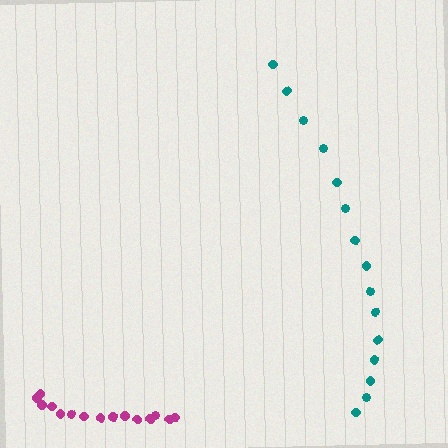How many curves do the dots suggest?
There are 2 distinct paths.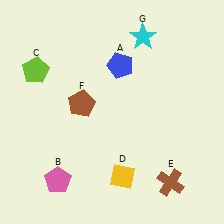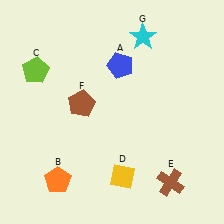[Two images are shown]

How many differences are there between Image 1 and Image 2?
There is 1 difference between the two images.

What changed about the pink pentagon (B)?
In Image 1, B is pink. In Image 2, it changed to orange.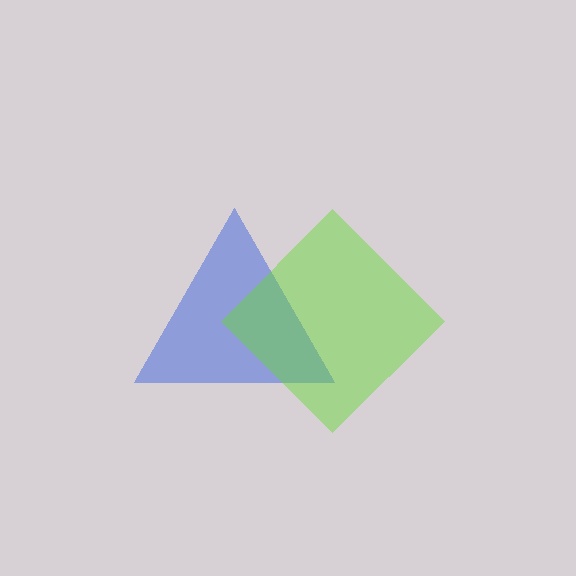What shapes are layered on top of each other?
The layered shapes are: a blue triangle, a lime diamond.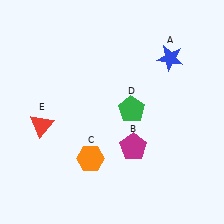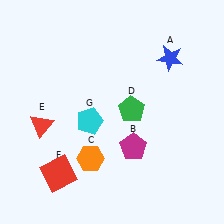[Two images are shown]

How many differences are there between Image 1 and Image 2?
There are 2 differences between the two images.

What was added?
A red square (F), a cyan pentagon (G) were added in Image 2.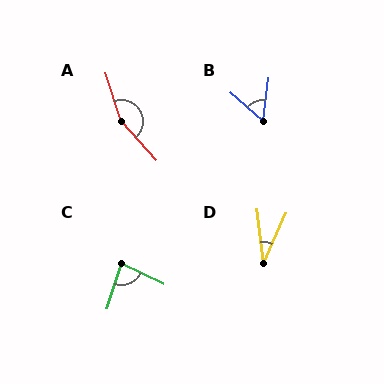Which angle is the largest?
A, at approximately 156 degrees.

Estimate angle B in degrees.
Approximately 56 degrees.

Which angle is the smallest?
D, at approximately 31 degrees.